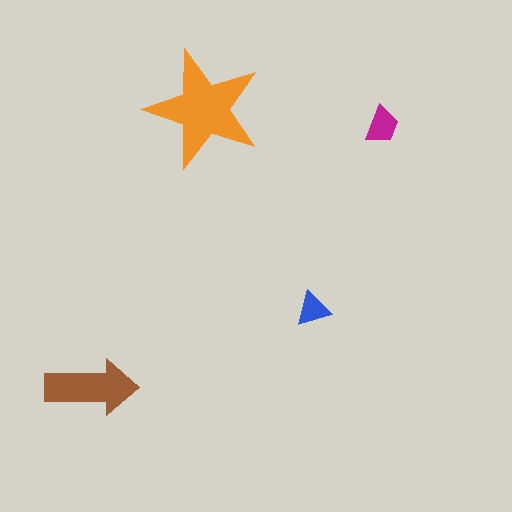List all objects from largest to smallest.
The orange star, the brown arrow, the magenta trapezoid, the blue triangle.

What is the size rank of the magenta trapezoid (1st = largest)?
3rd.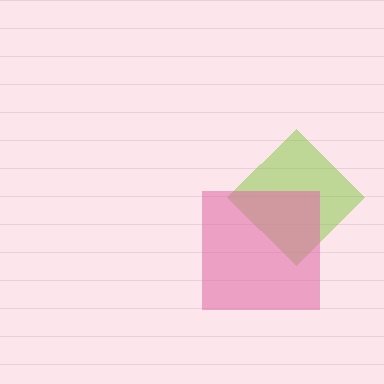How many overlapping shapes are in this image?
There are 2 overlapping shapes in the image.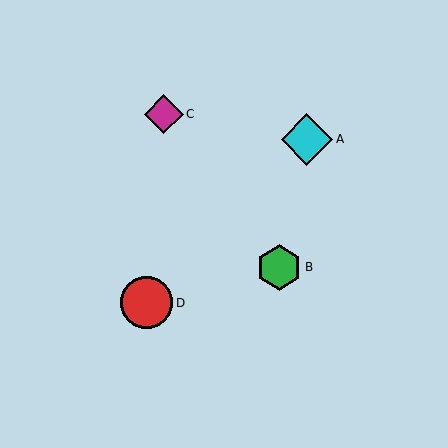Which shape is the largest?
The cyan diamond (labeled A) is the largest.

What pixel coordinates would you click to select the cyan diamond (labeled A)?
Click at (307, 139) to select the cyan diamond A.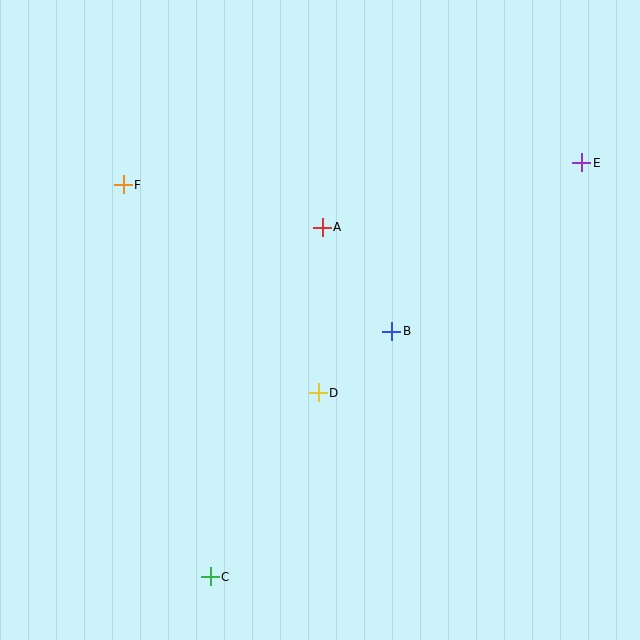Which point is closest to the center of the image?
Point B at (392, 331) is closest to the center.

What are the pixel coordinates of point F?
Point F is at (123, 185).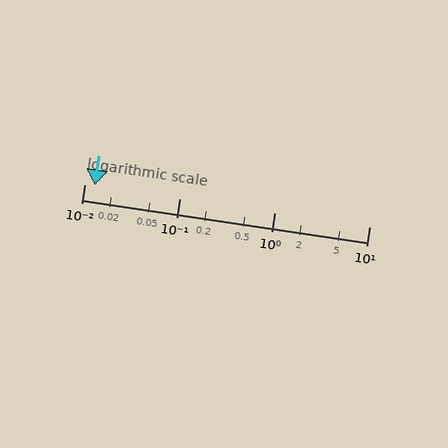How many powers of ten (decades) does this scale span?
The scale spans 3 decades, from 0.01 to 10.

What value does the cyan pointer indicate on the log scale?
The pointer indicates approximately 0.013.